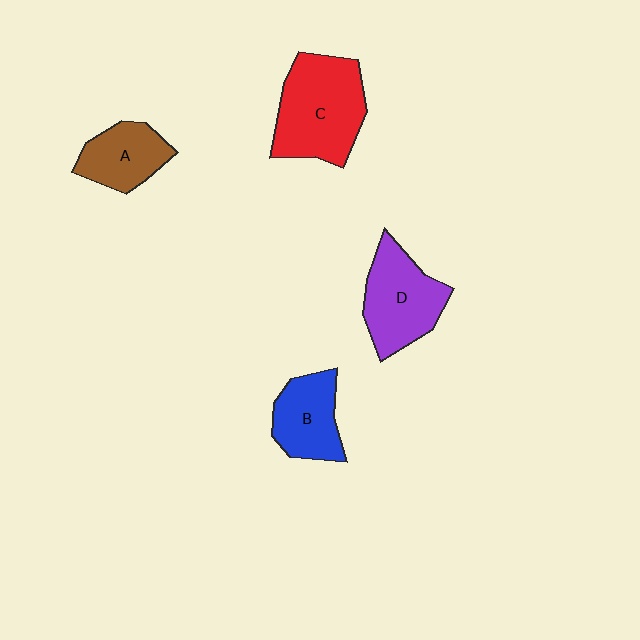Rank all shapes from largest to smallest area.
From largest to smallest: C (red), D (purple), B (blue), A (brown).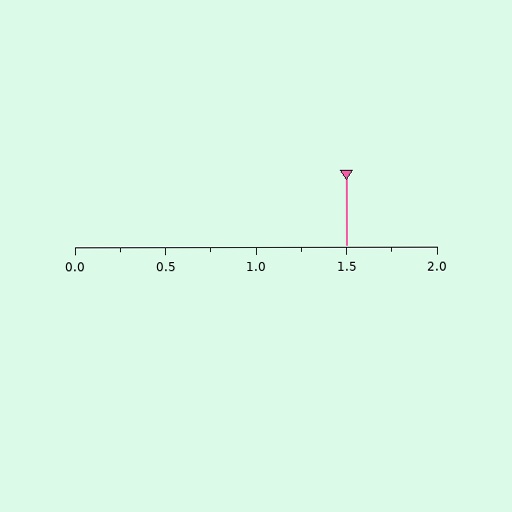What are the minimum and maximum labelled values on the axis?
The axis runs from 0.0 to 2.0.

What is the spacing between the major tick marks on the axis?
The major ticks are spaced 0.5 apart.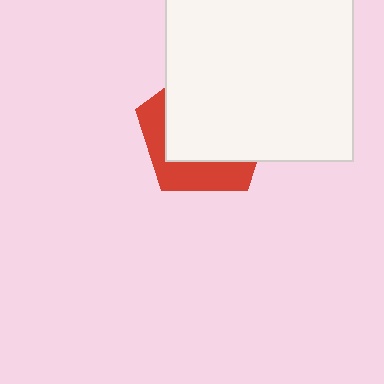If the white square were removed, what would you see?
You would see the complete red pentagon.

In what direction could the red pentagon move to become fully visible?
The red pentagon could move toward the lower-left. That would shift it out from behind the white square entirely.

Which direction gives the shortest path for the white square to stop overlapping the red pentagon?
Moving toward the upper-right gives the shortest separation.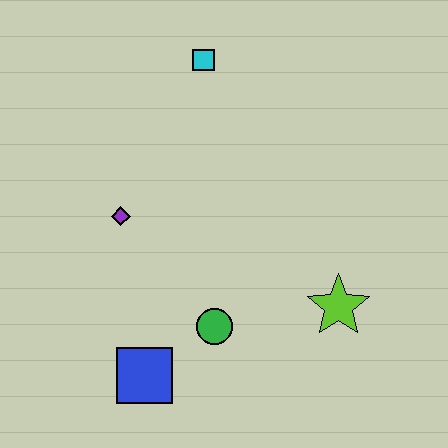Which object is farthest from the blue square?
The cyan square is farthest from the blue square.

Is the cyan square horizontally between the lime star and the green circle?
No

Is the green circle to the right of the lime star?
No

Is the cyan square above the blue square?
Yes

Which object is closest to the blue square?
The green circle is closest to the blue square.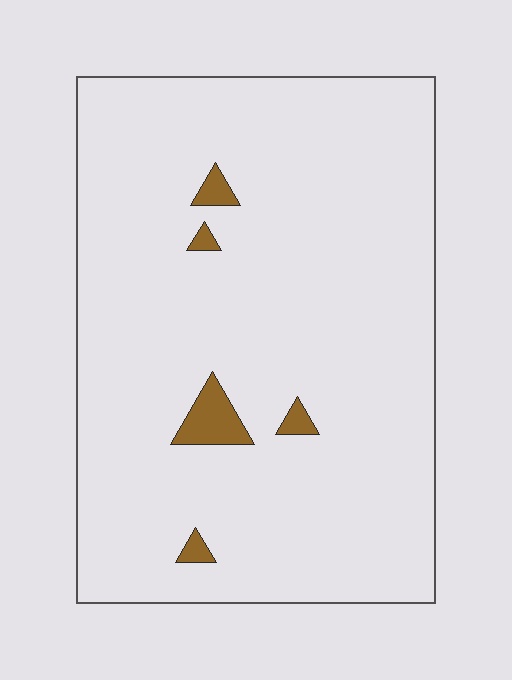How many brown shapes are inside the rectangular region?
5.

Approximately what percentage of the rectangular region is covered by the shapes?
Approximately 5%.